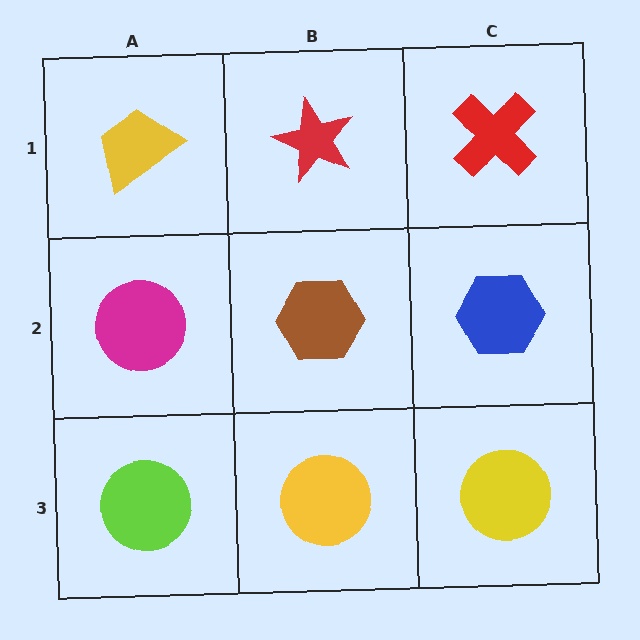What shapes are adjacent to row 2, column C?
A red cross (row 1, column C), a yellow circle (row 3, column C), a brown hexagon (row 2, column B).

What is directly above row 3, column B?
A brown hexagon.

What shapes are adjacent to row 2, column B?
A red star (row 1, column B), a yellow circle (row 3, column B), a magenta circle (row 2, column A), a blue hexagon (row 2, column C).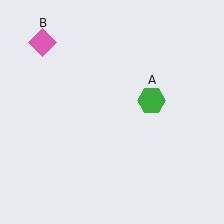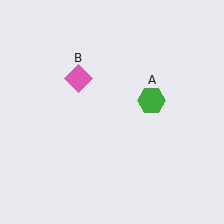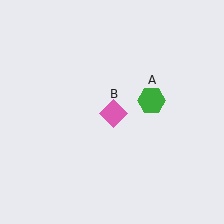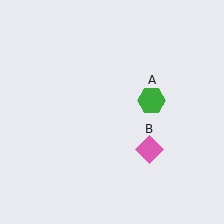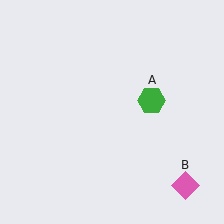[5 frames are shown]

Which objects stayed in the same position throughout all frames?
Green hexagon (object A) remained stationary.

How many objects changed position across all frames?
1 object changed position: pink diamond (object B).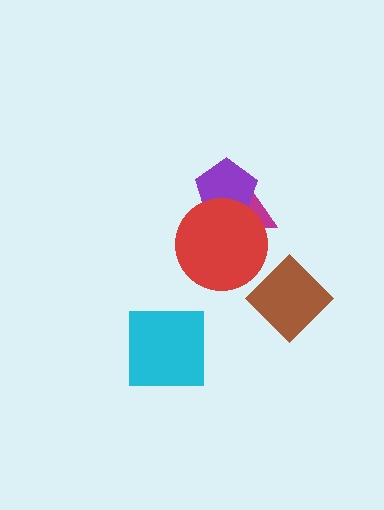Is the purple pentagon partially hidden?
Yes, it is partially covered by another shape.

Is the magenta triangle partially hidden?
Yes, it is partially covered by another shape.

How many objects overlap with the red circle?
2 objects overlap with the red circle.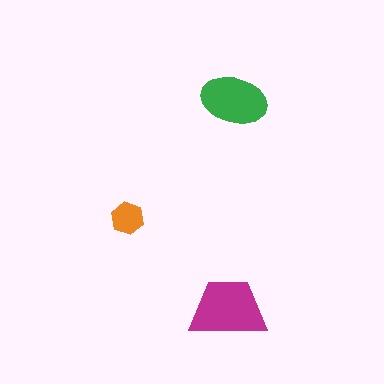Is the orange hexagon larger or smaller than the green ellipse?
Smaller.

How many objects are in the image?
There are 3 objects in the image.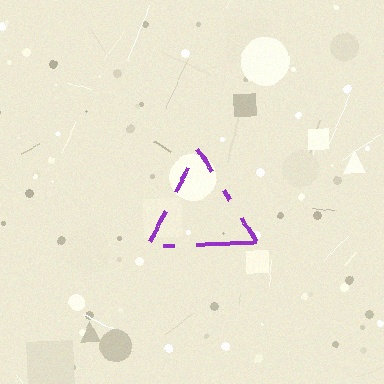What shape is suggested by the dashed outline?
The dashed outline suggests a triangle.